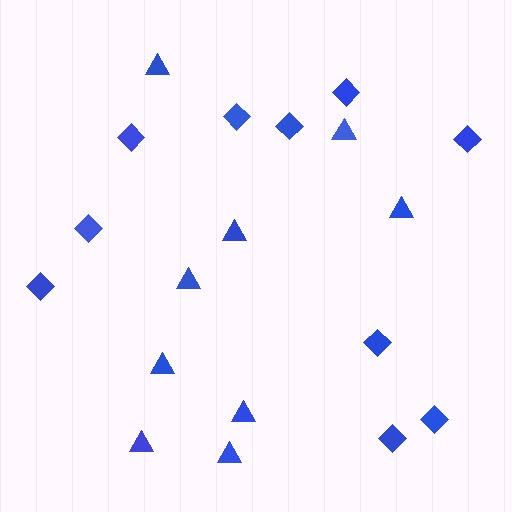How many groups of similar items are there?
There are 2 groups: one group of triangles (9) and one group of diamonds (10).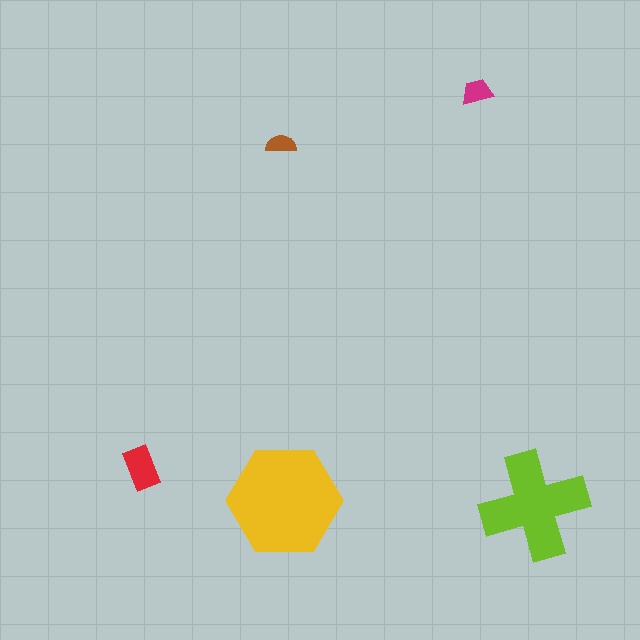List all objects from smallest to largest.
The brown semicircle, the magenta trapezoid, the red rectangle, the lime cross, the yellow hexagon.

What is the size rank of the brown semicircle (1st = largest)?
5th.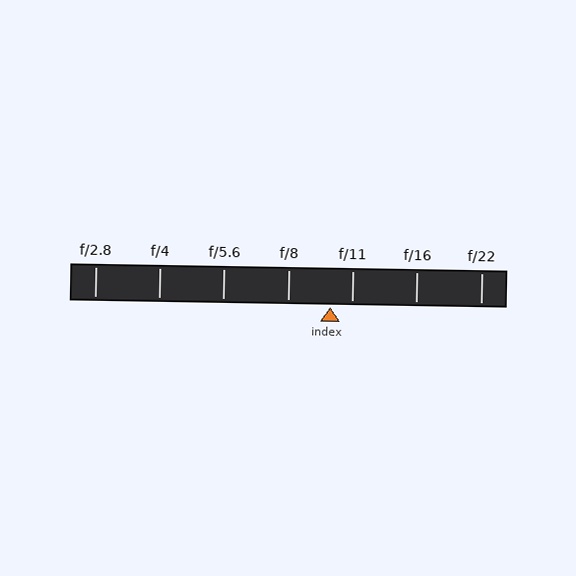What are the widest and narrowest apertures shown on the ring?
The widest aperture shown is f/2.8 and the narrowest is f/22.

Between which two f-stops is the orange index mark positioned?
The index mark is between f/8 and f/11.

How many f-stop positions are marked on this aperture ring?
There are 7 f-stop positions marked.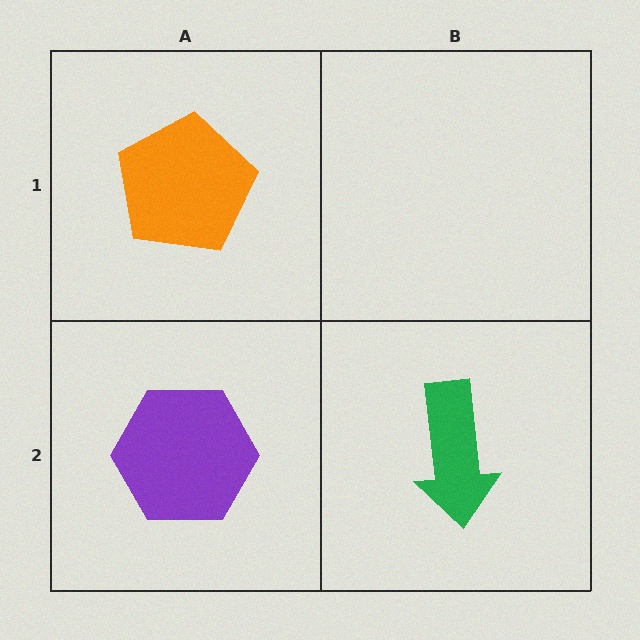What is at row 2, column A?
A purple hexagon.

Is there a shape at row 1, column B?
No, that cell is empty.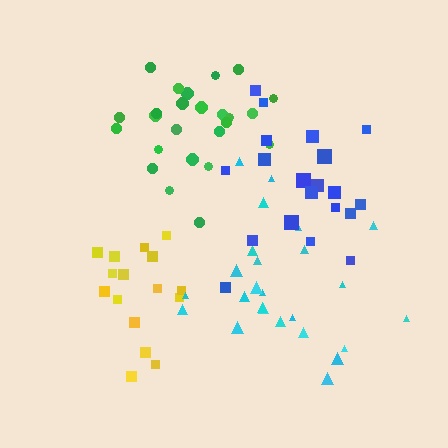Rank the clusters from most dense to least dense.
green, yellow, blue, cyan.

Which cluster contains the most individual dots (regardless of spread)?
Green (25).